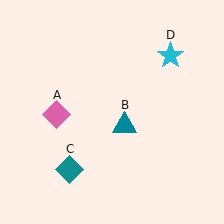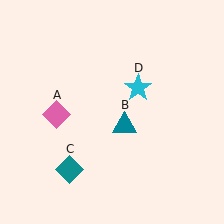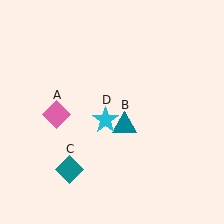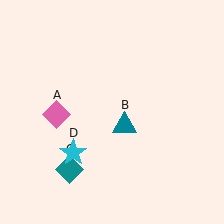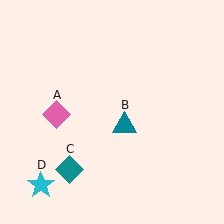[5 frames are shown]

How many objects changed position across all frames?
1 object changed position: cyan star (object D).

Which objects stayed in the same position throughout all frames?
Pink diamond (object A) and teal triangle (object B) and teal diamond (object C) remained stationary.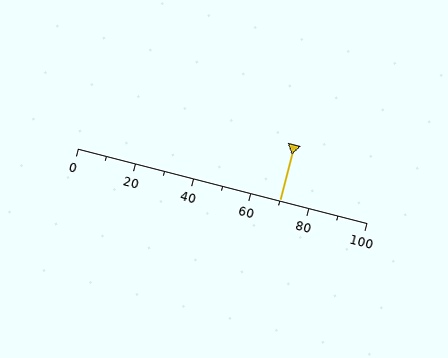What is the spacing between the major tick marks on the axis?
The major ticks are spaced 20 apart.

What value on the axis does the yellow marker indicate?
The marker indicates approximately 70.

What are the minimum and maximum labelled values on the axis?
The axis runs from 0 to 100.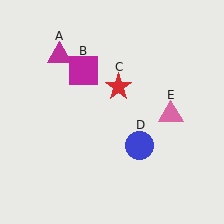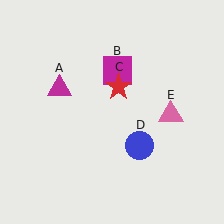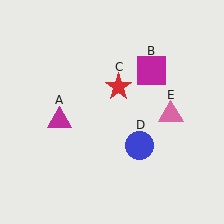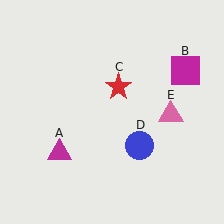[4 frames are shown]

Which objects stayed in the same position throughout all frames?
Red star (object C) and blue circle (object D) and pink triangle (object E) remained stationary.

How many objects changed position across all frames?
2 objects changed position: magenta triangle (object A), magenta square (object B).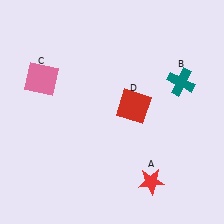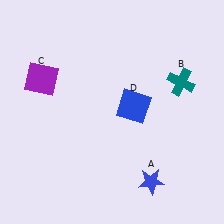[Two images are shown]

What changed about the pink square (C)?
In Image 1, C is pink. In Image 2, it changed to purple.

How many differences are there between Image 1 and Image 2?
There are 3 differences between the two images.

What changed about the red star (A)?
In Image 1, A is red. In Image 2, it changed to blue.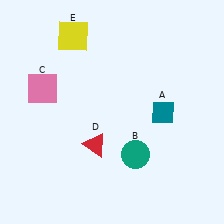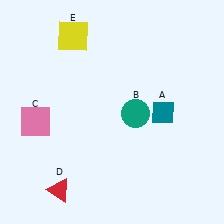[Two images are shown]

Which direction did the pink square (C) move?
The pink square (C) moved down.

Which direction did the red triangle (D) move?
The red triangle (D) moved down.